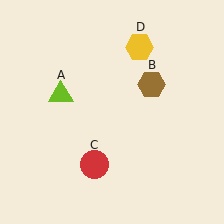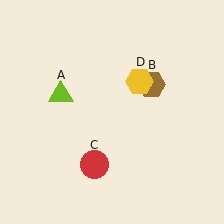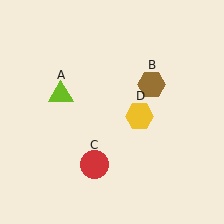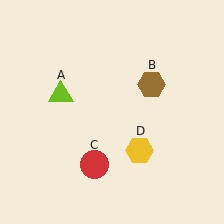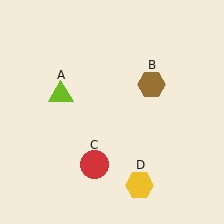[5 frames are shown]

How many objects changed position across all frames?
1 object changed position: yellow hexagon (object D).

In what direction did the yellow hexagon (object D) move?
The yellow hexagon (object D) moved down.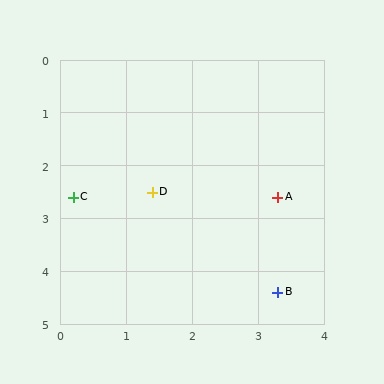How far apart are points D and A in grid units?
Points D and A are about 1.9 grid units apart.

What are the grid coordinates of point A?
Point A is at approximately (3.3, 2.6).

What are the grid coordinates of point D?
Point D is at approximately (1.4, 2.5).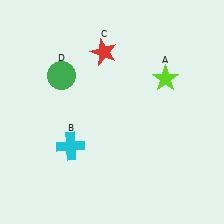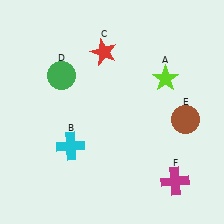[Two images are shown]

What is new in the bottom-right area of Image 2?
A brown circle (E) was added in the bottom-right area of Image 2.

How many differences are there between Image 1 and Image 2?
There are 2 differences between the two images.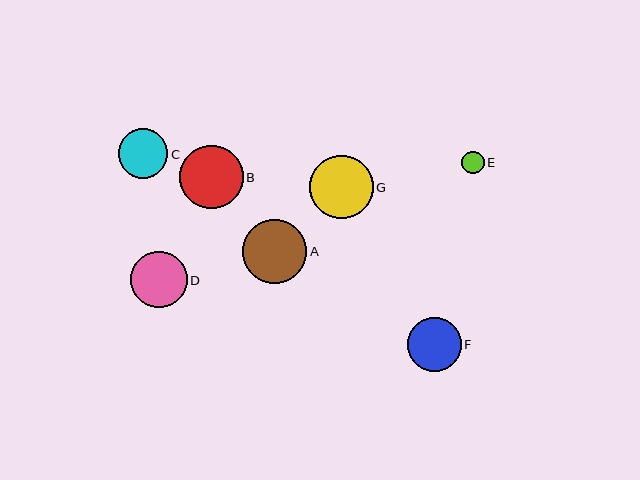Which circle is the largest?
Circle A is the largest with a size of approximately 65 pixels.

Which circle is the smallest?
Circle E is the smallest with a size of approximately 22 pixels.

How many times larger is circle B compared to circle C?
Circle B is approximately 1.3 times the size of circle C.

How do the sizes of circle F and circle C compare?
Circle F and circle C are approximately the same size.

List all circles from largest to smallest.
From largest to smallest: A, G, B, D, F, C, E.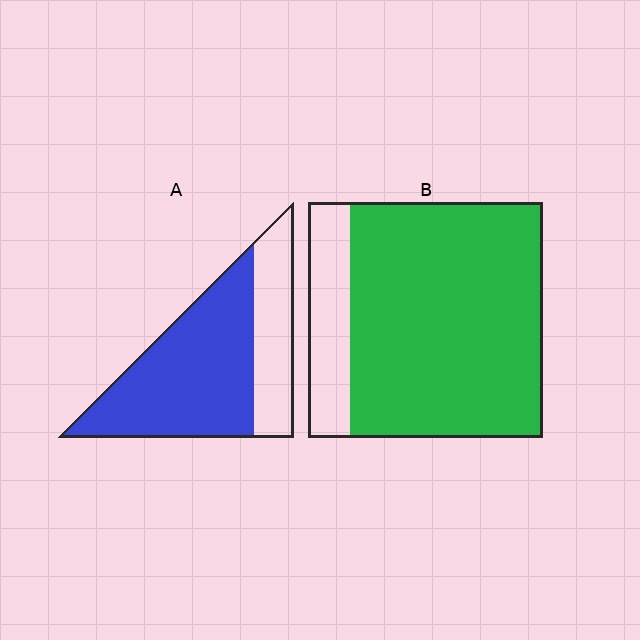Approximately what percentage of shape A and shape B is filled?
A is approximately 70% and B is approximately 80%.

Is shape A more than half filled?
Yes.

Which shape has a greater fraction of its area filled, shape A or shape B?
Shape B.